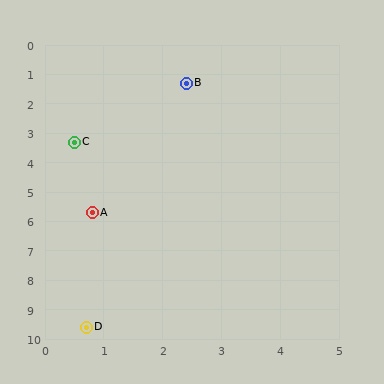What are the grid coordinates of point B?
Point B is at approximately (2.4, 1.3).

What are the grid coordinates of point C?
Point C is at approximately (0.5, 3.3).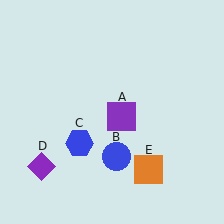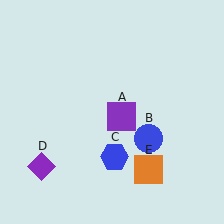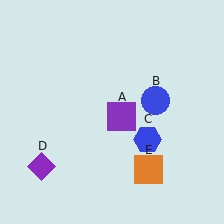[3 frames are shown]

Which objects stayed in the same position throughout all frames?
Purple square (object A) and purple diamond (object D) and orange square (object E) remained stationary.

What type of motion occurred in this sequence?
The blue circle (object B), blue hexagon (object C) rotated counterclockwise around the center of the scene.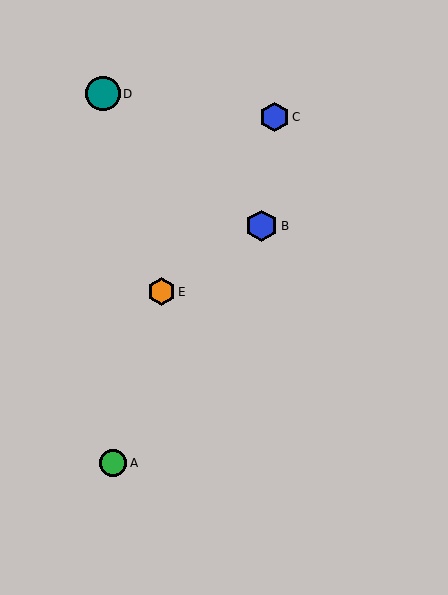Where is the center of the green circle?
The center of the green circle is at (113, 463).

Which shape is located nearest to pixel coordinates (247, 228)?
The blue hexagon (labeled B) at (262, 226) is nearest to that location.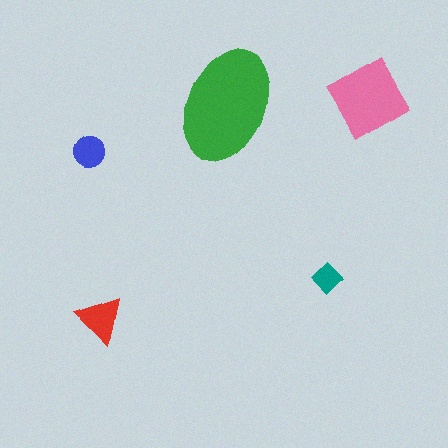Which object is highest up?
The pink diamond is topmost.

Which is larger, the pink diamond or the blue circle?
The pink diamond.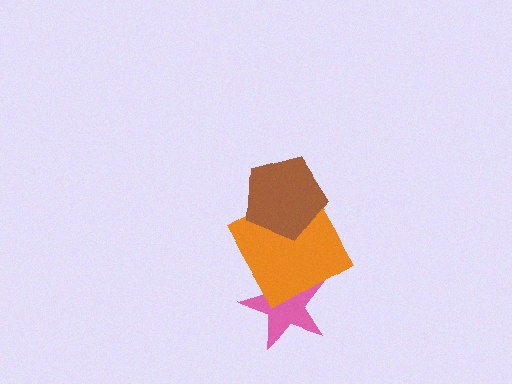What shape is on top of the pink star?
The orange square is on top of the pink star.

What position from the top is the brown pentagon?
The brown pentagon is 1st from the top.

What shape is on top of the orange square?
The brown pentagon is on top of the orange square.